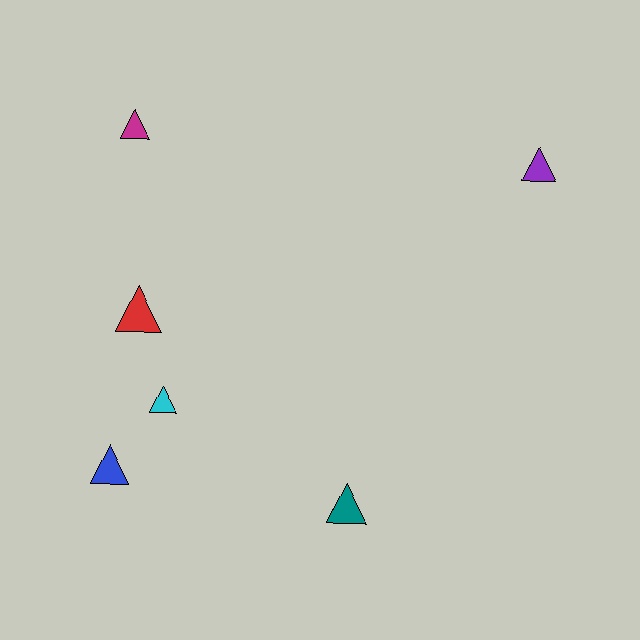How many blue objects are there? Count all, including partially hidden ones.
There is 1 blue object.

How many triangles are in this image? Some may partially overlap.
There are 6 triangles.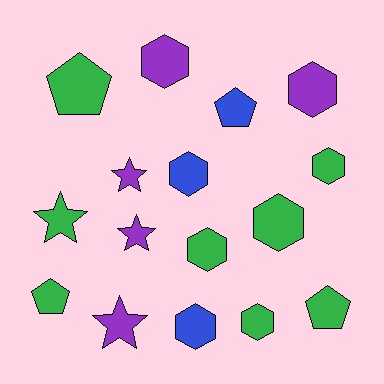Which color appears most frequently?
Green, with 8 objects.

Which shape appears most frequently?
Hexagon, with 8 objects.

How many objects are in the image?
There are 16 objects.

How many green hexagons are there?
There are 4 green hexagons.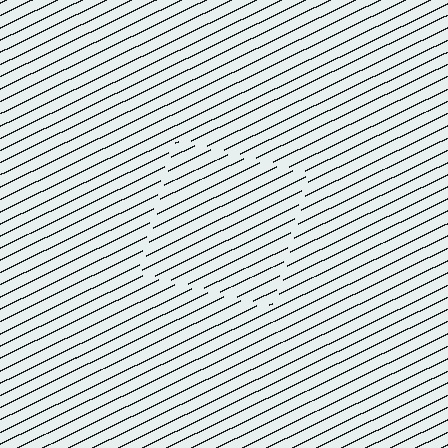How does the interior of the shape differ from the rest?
The interior of the shape contains the same grating, shifted by half a period — the contour is defined by the phase discontinuity where line-ends from the inner and outer gratings abut.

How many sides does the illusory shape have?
4 sides — the line-ends trace a square.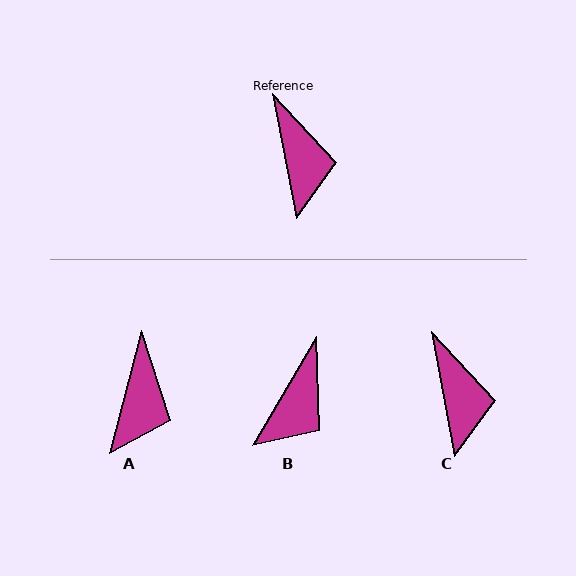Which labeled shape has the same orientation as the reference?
C.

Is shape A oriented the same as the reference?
No, it is off by about 25 degrees.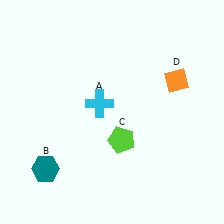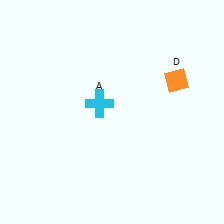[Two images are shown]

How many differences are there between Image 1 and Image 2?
There are 2 differences between the two images.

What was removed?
The lime pentagon (C), the teal hexagon (B) were removed in Image 2.